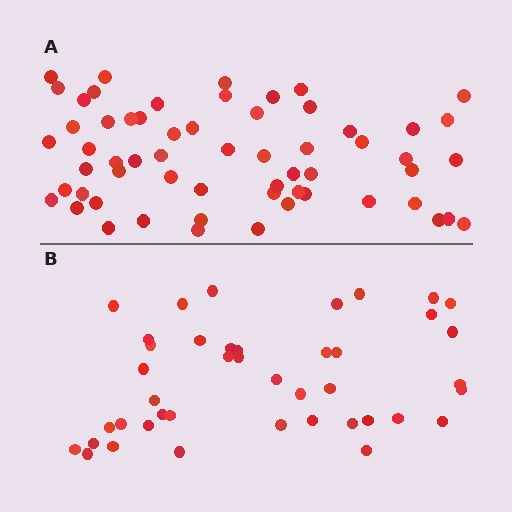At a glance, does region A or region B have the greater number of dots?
Region A (the top region) has more dots.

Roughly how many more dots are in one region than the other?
Region A has approximately 20 more dots than region B.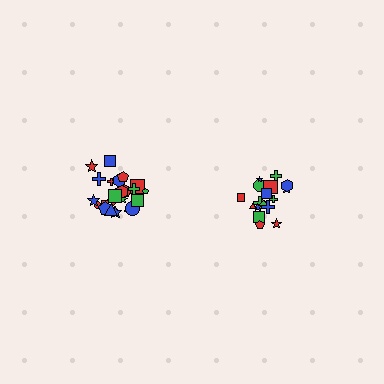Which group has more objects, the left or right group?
The left group.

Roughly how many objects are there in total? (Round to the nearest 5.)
Roughly 45 objects in total.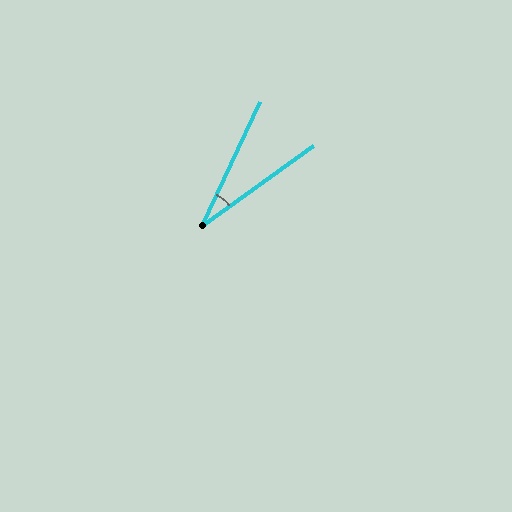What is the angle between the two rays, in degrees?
Approximately 29 degrees.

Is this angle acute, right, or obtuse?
It is acute.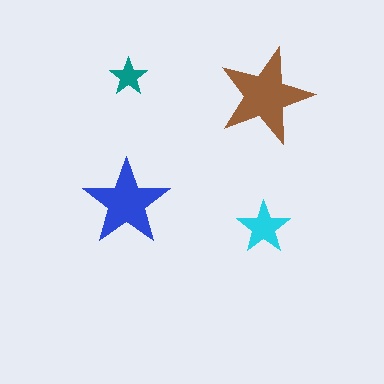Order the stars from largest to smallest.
the brown one, the blue one, the cyan one, the teal one.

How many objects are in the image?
There are 4 objects in the image.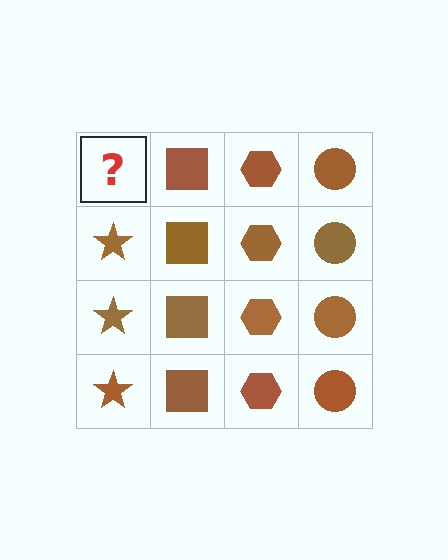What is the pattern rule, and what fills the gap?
The rule is that each column has a consistent shape. The gap should be filled with a brown star.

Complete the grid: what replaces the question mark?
The question mark should be replaced with a brown star.